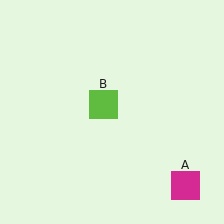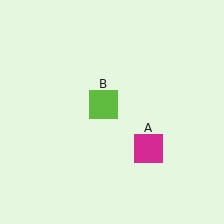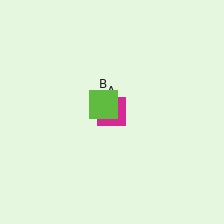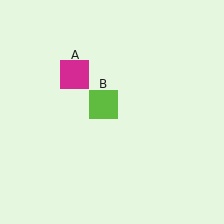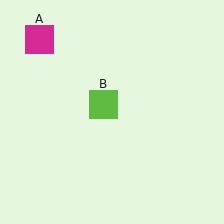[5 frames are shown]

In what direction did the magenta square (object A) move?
The magenta square (object A) moved up and to the left.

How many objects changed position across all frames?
1 object changed position: magenta square (object A).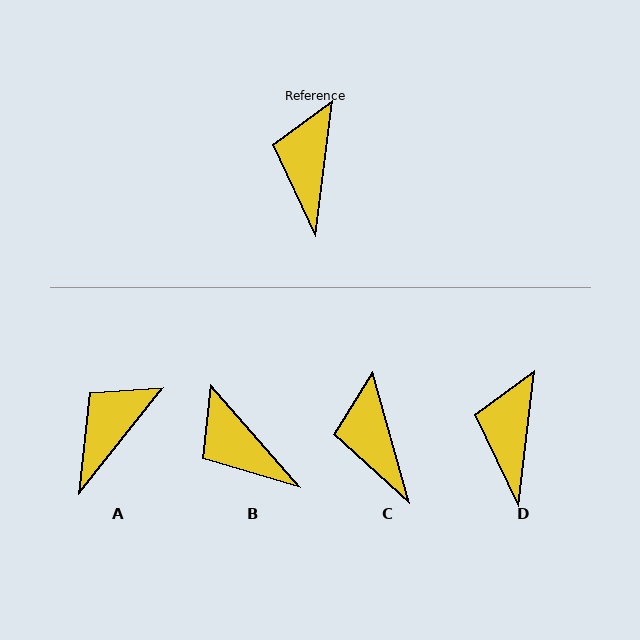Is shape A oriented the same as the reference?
No, it is off by about 32 degrees.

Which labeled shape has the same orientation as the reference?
D.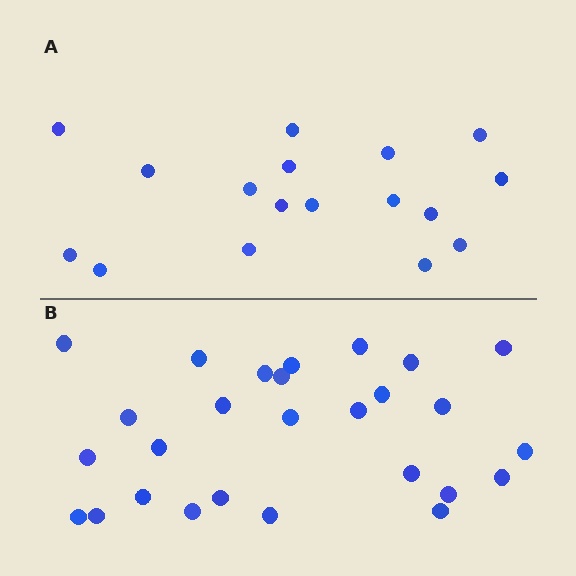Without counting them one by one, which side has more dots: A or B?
Region B (the bottom region) has more dots.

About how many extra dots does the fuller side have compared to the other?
Region B has roughly 10 or so more dots than region A.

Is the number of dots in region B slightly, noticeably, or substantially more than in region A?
Region B has substantially more. The ratio is roughly 1.6 to 1.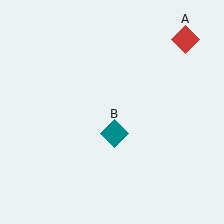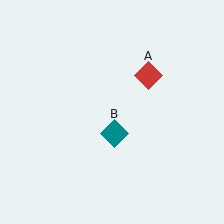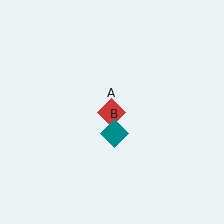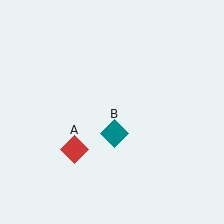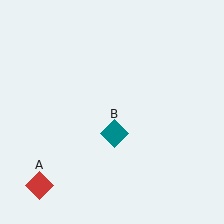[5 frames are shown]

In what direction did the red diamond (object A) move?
The red diamond (object A) moved down and to the left.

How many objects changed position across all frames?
1 object changed position: red diamond (object A).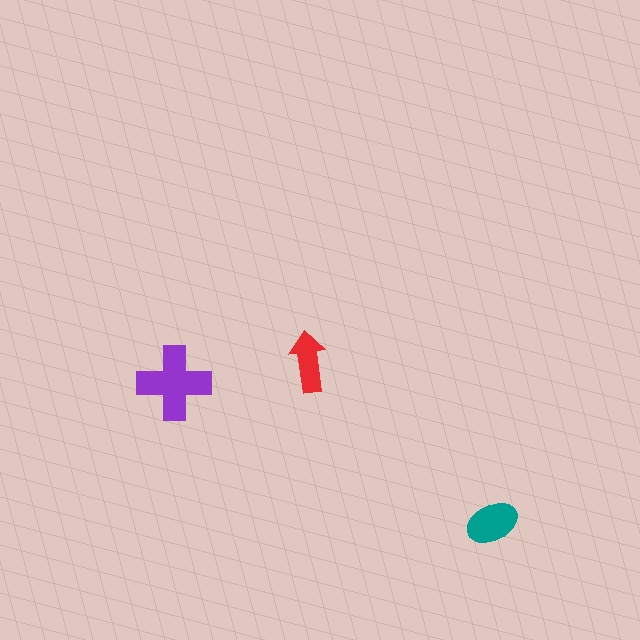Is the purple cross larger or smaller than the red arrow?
Larger.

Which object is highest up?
The red arrow is topmost.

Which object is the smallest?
The red arrow.